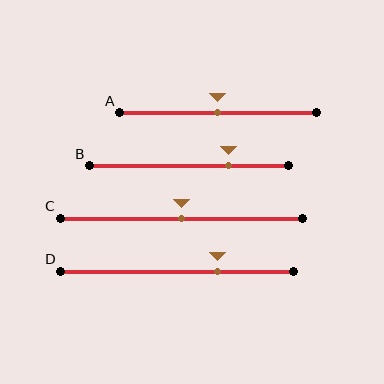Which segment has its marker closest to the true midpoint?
Segment A has its marker closest to the true midpoint.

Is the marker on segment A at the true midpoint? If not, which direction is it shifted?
Yes, the marker on segment A is at the true midpoint.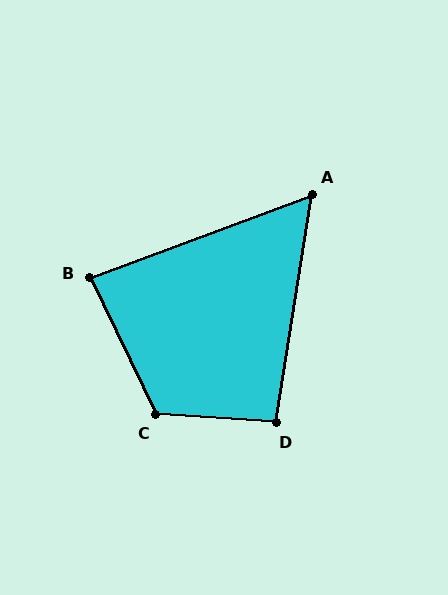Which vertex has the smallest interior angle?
A, at approximately 61 degrees.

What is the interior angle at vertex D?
Approximately 95 degrees (obtuse).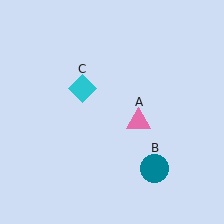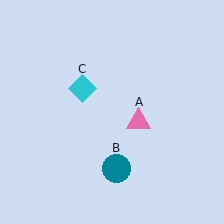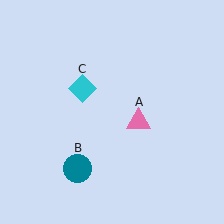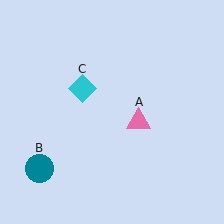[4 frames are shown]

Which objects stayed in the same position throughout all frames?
Pink triangle (object A) and cyan diamond (object C) remained stationary.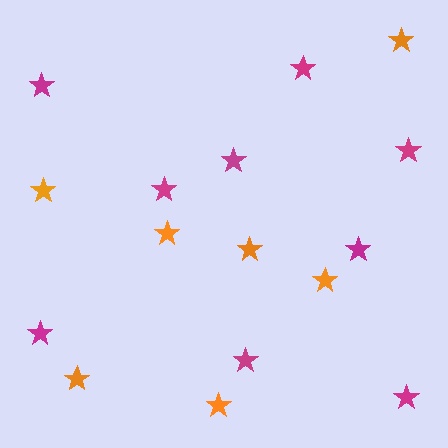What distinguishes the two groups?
There are 2 groups: one group of magenta stars (9) and one group of orange stars (7).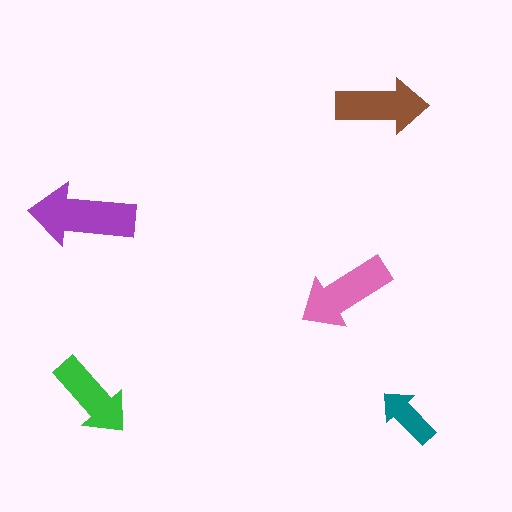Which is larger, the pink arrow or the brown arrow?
The pink one.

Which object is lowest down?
The teal arrow is bottommost.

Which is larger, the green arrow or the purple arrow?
The purple one.